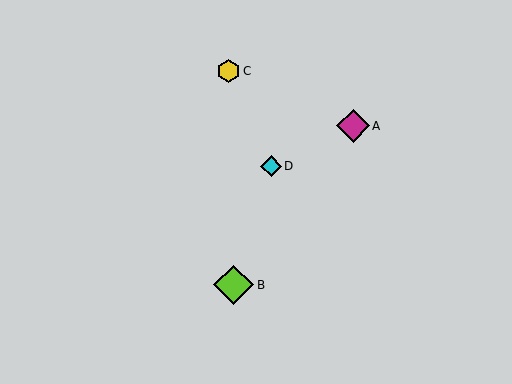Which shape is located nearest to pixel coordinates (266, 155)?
The cyan diamond (labeled D) at (271, 166) is nearest to that location.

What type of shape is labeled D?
Shape D is a cyan diamond.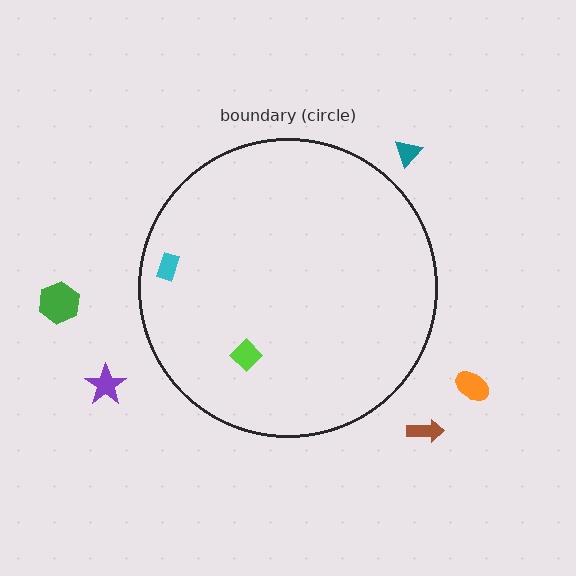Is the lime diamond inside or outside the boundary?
Inside.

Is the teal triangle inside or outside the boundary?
Outside.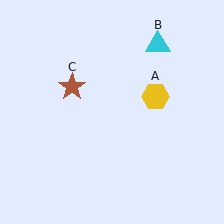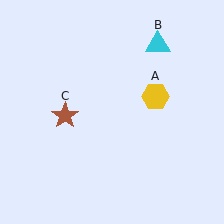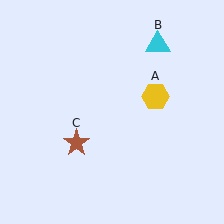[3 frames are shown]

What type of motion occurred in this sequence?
The brown star (object C) rotated counterclockwise around the center of the scene.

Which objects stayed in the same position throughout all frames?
Yellow hexagon (object A) and cyan triangle (object B) remained stationary.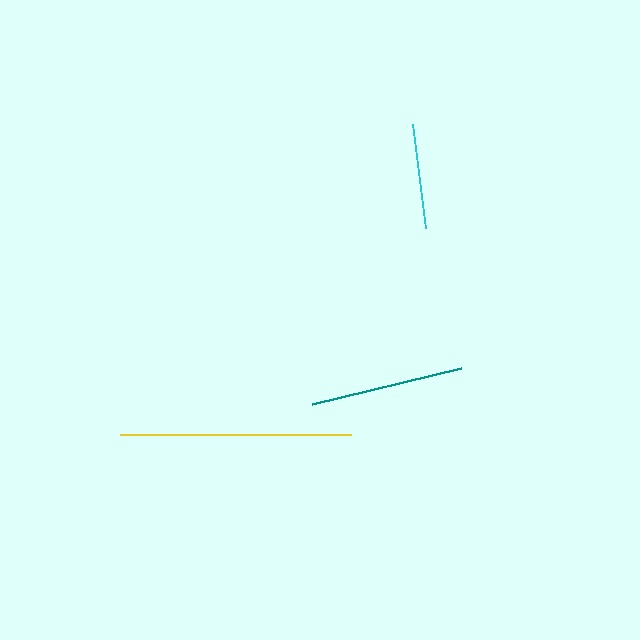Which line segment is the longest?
The yellow line is the longest at approximately 231 pixels.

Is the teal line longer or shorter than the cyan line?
The teal line is longer than the cyan line.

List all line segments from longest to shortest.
From longest to shortest: yellow, teal, cyan.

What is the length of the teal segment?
The teal segment is approximately 153 pixels long.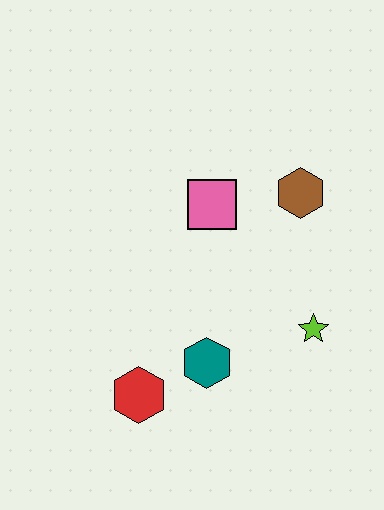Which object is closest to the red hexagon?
The teal hexagon is closest to the red hexagon.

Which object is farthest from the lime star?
The red hexagon is farthest from the lime star.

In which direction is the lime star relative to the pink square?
The lime star is below the pink square.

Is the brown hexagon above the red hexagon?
Yes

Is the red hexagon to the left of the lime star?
Yes